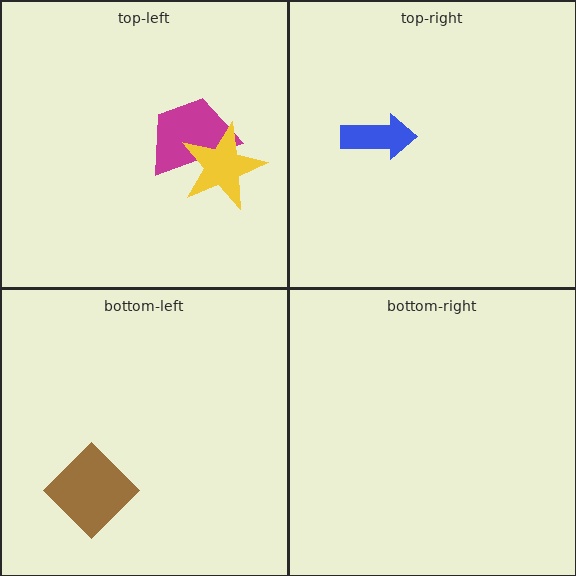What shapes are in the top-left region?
The magenta trapezoid, the yellow star.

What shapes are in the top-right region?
The blue arrow.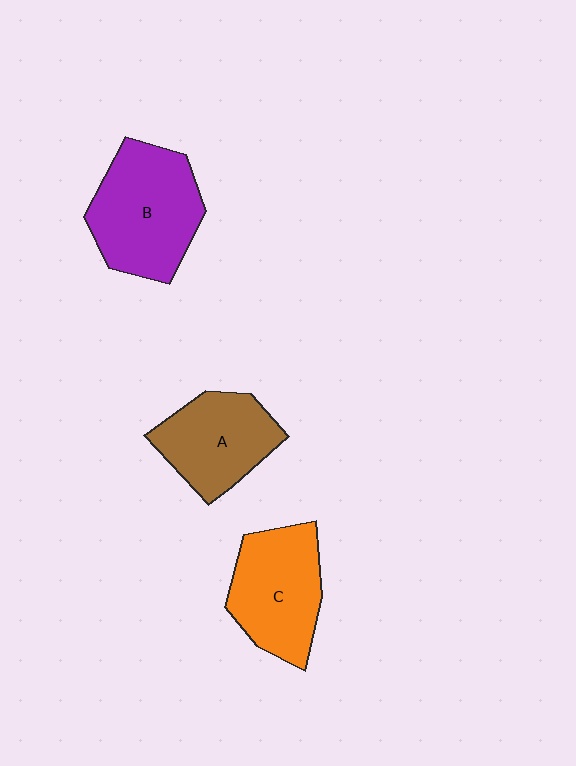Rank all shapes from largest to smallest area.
From largest to smallest: B (purple), C (orange), A (brown).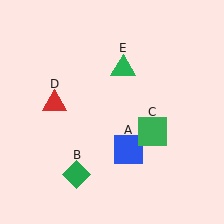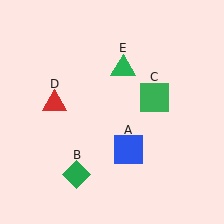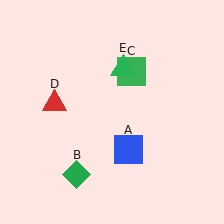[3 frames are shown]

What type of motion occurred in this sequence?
The green square (object C) rotated counterclockwise around the center of the scene.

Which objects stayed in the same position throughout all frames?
Blue square (object A) and green diamond (object B) and red triangle (object D) and green triangle (object E) remained stationary.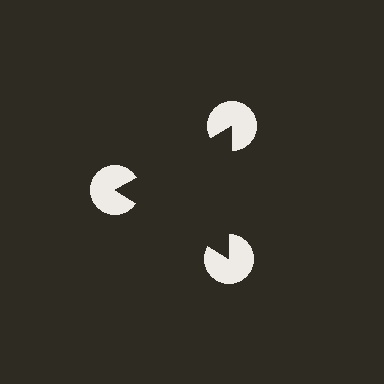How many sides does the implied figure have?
3 sides.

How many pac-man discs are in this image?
There are 3 — one at each vertex of the illusory triangle.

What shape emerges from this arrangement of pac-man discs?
An illusory triangle — its edges are inferred from the aligned wedge cuts in the pac-man discs, not physically drawn.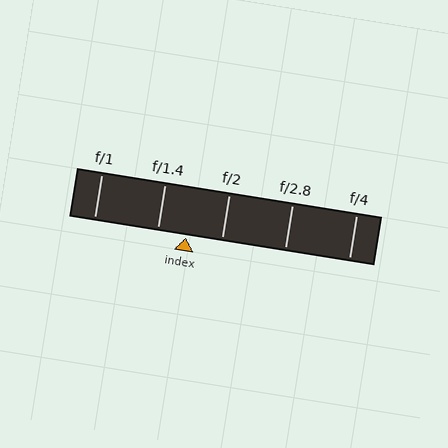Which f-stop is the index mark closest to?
The index mark is closest to f/1.4.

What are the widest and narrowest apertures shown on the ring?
The widest aperture shown is f/1 and the narrowest is f/4.